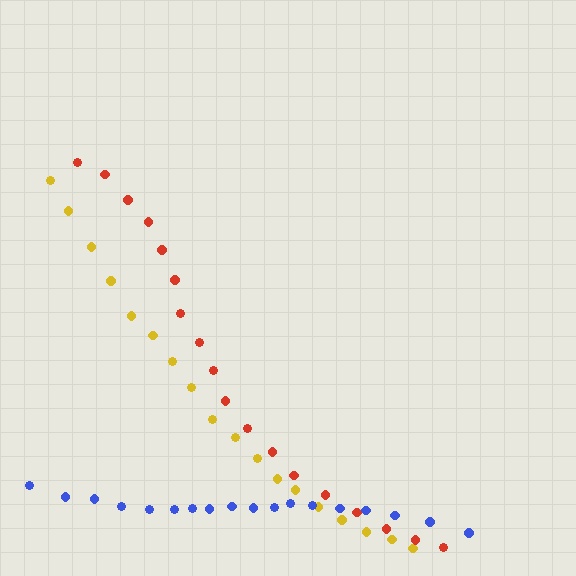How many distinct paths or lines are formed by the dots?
There are 3 distinct paths.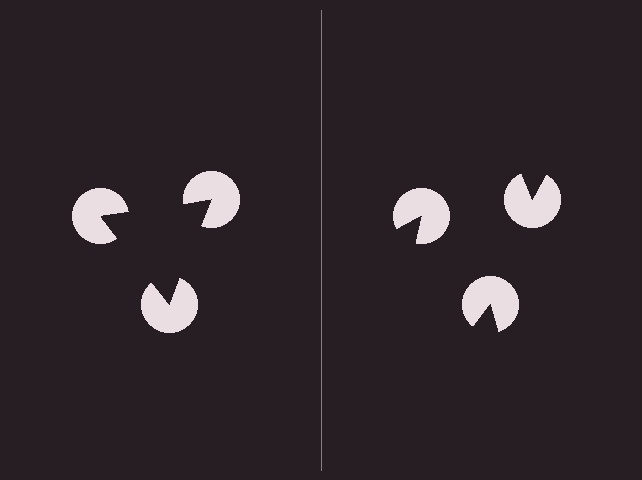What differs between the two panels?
The pac-man discs are positioned identically on both sides; only the wedge orientations differ. On the left they align to a triangle; on the right they are misaligned.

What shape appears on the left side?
An illusory triangle.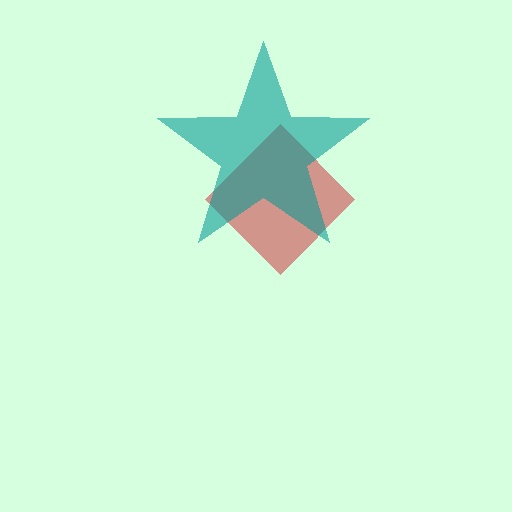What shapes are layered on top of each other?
The layered shapes are: a red diamond, a teal star.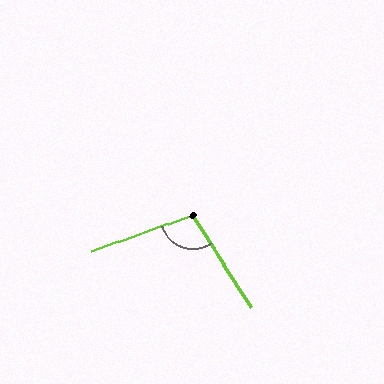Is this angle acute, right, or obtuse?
It is obtuse.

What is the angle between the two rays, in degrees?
Approximately 103 degrees.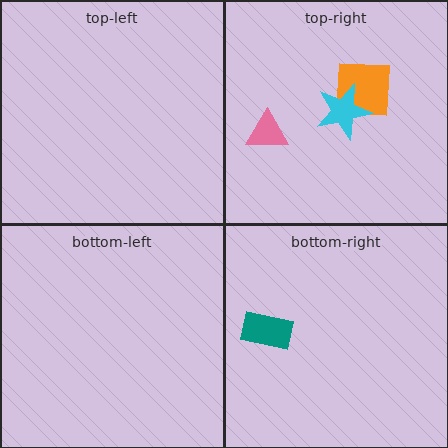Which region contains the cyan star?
The top-right region.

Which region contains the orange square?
The top-right region.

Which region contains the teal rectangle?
The bottom-right region.